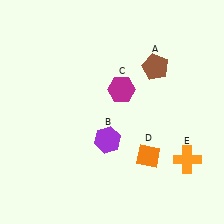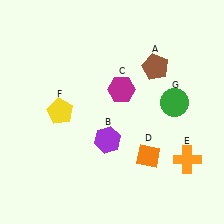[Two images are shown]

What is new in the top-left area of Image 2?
A yellow pentagon (F) was added in the top-left area of Image 2.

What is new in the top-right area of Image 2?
A green circle (G) was added in the top-right area of Image 2.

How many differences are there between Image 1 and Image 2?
There are 2 differences between the two images.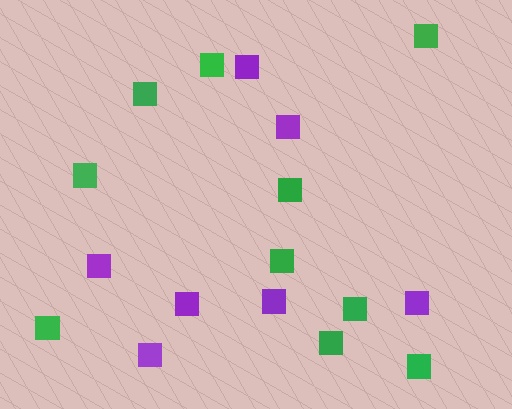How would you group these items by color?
There are 2 groups: one group of purple squares (7) and one group of green squares (10).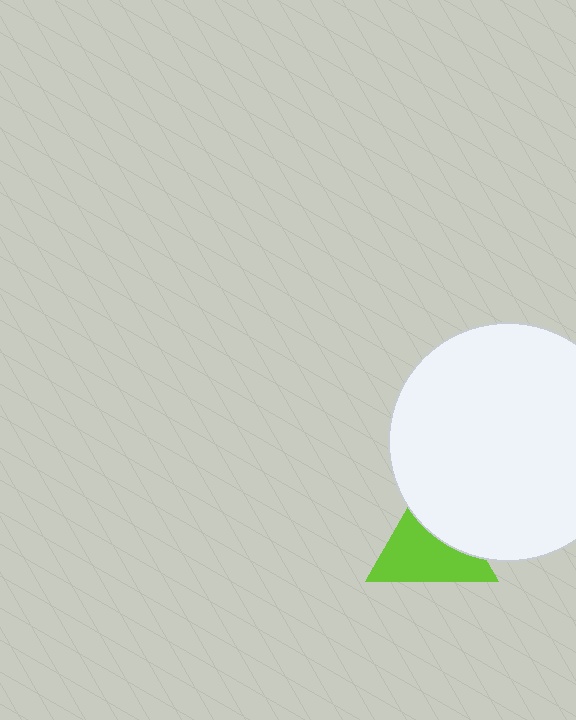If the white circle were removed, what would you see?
You would see the complete lime triangle.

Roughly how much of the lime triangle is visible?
About half of it is visible (roughly 63%).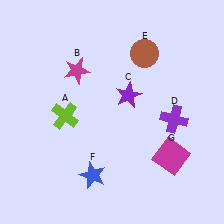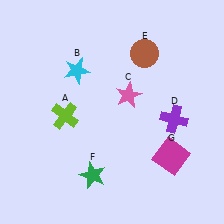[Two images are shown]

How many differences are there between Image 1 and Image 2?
There are 3 differences between the two images.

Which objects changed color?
B changed from magenta to cyan. C changed from purple to pink. F changed from blue to green.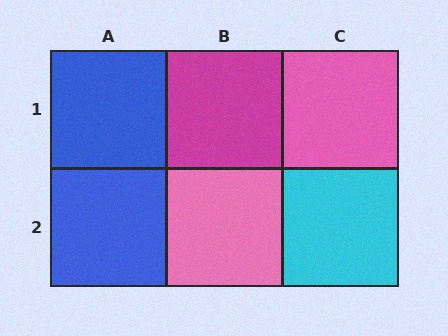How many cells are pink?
2 cells are pink.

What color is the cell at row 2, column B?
Pink.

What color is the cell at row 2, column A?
Blue.